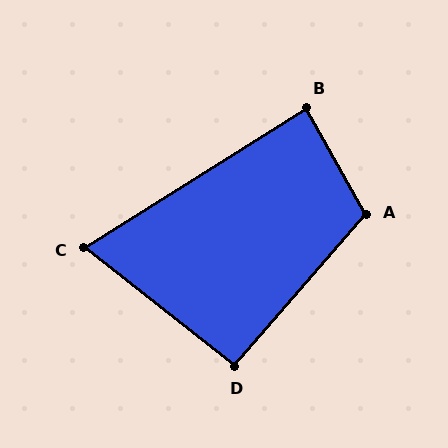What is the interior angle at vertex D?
Approximately 93 degrees (approximately right).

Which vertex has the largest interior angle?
A, at approximately 110 degrees.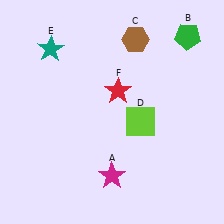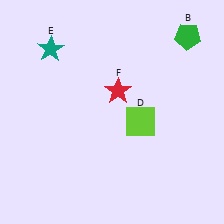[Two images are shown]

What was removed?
The brown hexagon (C), the magenta star (A) were removed in Image 2.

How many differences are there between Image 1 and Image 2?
There are 2 differences between the two images.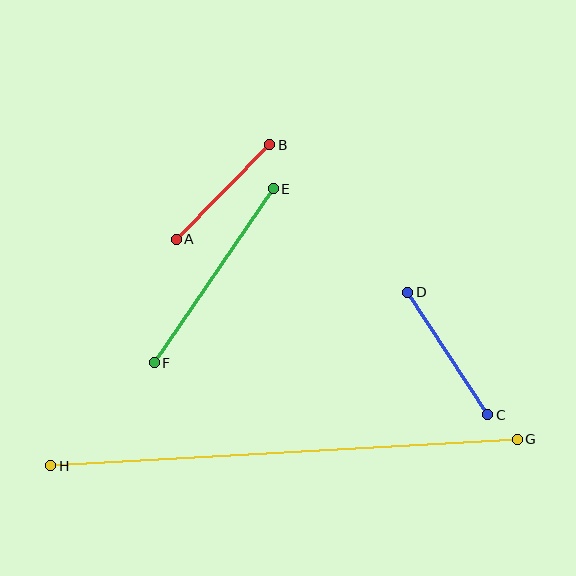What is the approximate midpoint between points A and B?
The midpoint is at approximately (223, 192) pixels.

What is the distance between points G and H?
The distance is approximately 467 pixels.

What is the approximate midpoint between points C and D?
The midpoint is at approximately (448, 353) pixels.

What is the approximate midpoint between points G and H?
The midpoint is at approximately (284, 452) pixels.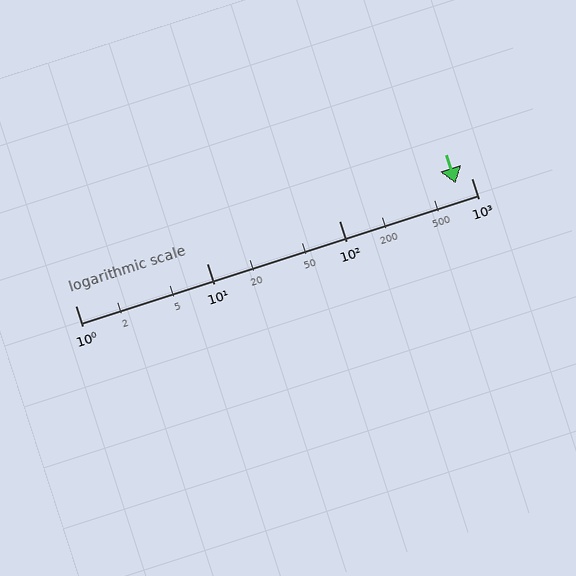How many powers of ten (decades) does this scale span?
The scale spans 3 decades, from 1 to 1000.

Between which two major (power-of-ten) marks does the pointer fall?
The pointer is between 100 and 1000.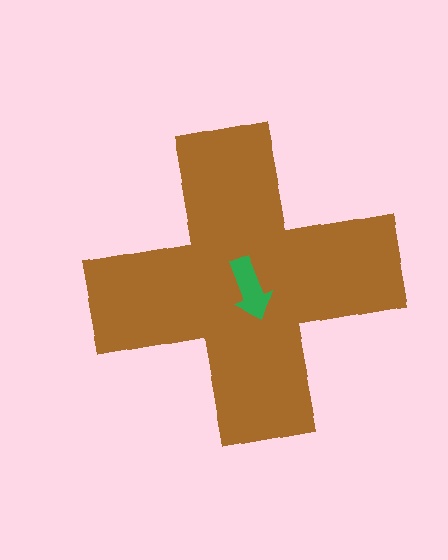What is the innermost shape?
The green arrow.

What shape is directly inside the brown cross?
The green arrow.